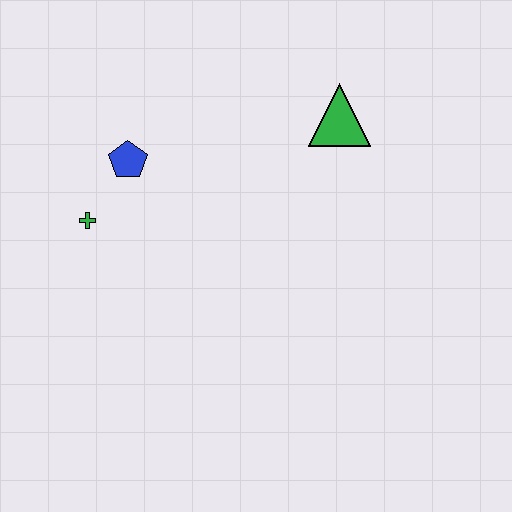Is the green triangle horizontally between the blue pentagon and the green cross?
No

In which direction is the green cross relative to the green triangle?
The green cross is to the left of the green triangle.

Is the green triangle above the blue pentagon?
Yes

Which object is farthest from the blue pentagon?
The green triangle is farthest from the blue pentagon.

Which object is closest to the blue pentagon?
The green cross is closest to the blue pentagon.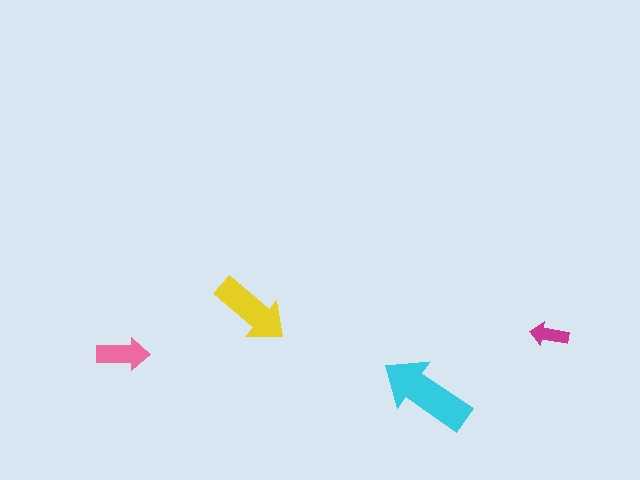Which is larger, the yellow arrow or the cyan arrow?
The cyan one.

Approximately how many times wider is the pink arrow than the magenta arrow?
About 1.5 times wider.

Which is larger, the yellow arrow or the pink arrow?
The yellow one.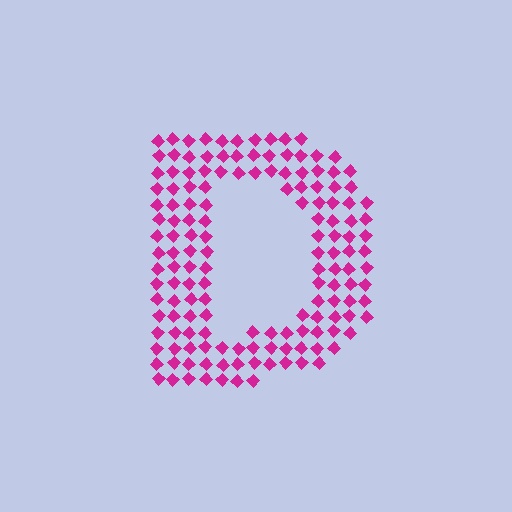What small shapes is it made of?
It is made of small diamonds.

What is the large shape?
The large shape is the letter D.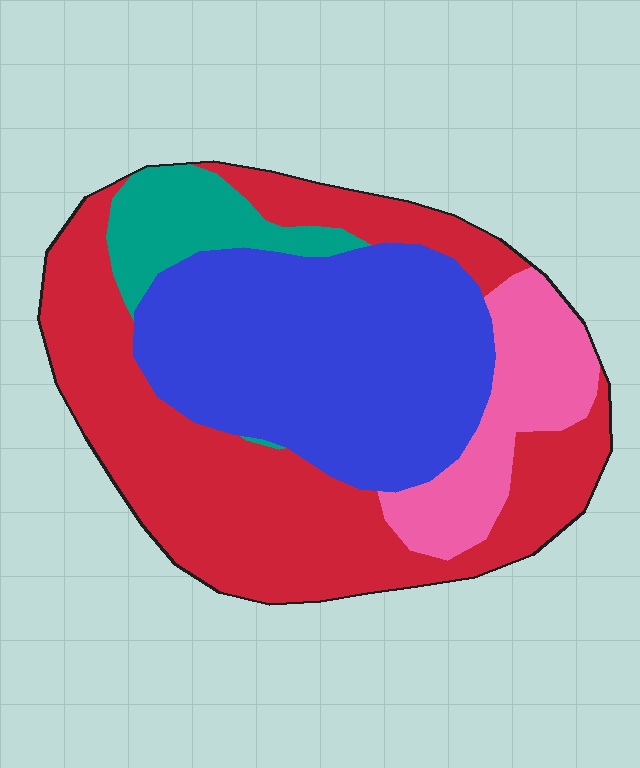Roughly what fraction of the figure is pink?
Pink takes up less than a sixth of the figure.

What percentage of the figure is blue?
Blue covers around 35% of the figure.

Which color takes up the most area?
Red, at roughly 45%.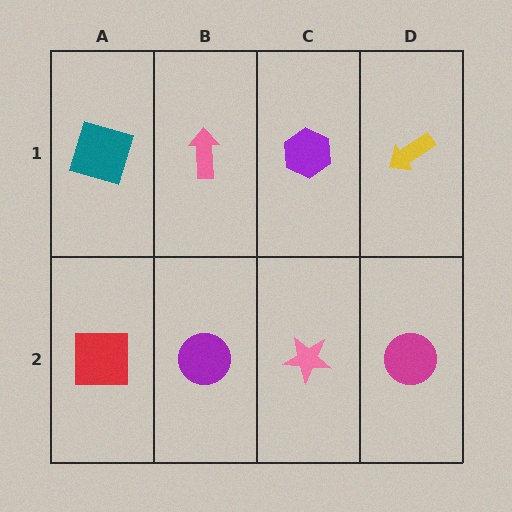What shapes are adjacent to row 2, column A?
A teal square (row 1, column A), a purple circle (row 2, column B).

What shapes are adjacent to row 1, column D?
A magenta circle (row 2, column D), a purple hexagon (row 1, column C).